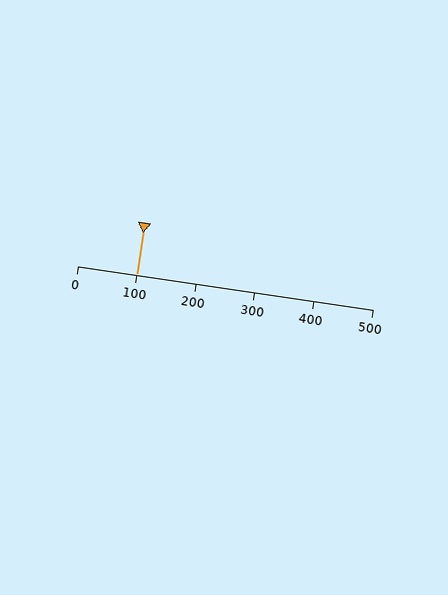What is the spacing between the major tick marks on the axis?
The major ticks are spaced 100 apart.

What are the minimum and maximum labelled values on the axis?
The axis runs from 0 to 500.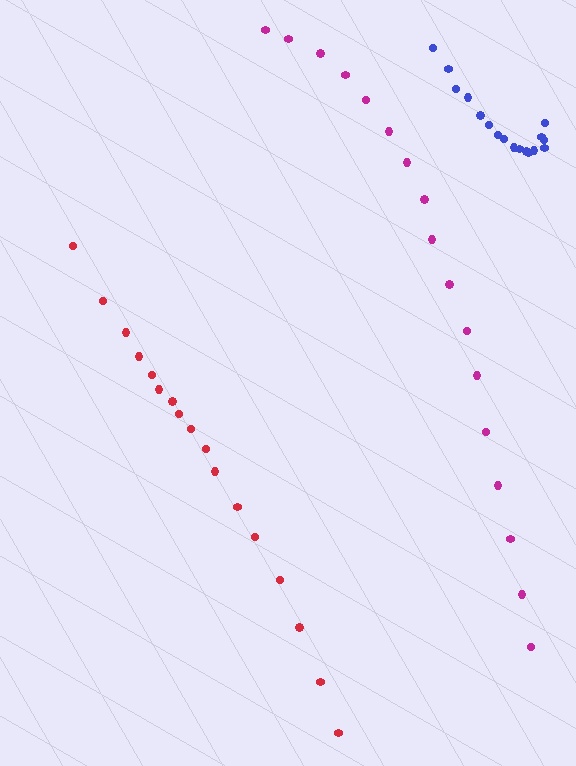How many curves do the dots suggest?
There are 3 distinct paths.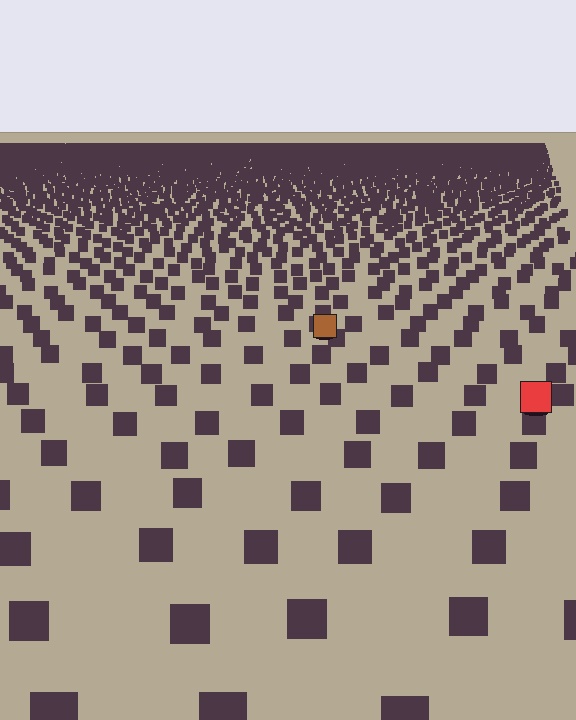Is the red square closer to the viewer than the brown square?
Yes. The red square is closer — you can tell from the texture gradient: the ground texture is coarser near it.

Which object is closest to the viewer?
The red square is closest. The texture marks near it are larger and more spread out.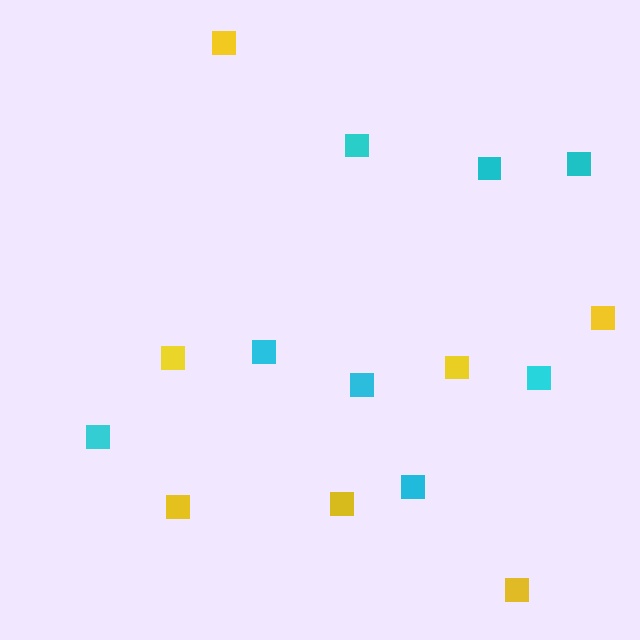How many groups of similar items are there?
There are 2 groups: one group of cyan squares (8) and one group of yellow squares (7).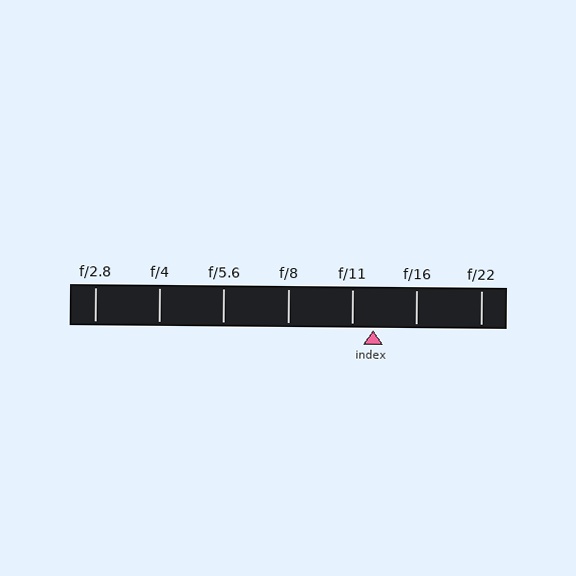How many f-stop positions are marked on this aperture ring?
There are 7 f-stop positions marked.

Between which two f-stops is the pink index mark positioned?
The index mark is between f/11 and f/16.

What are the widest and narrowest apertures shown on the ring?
The widest aperture shown is f/2.8 and the narrowest is f/22.